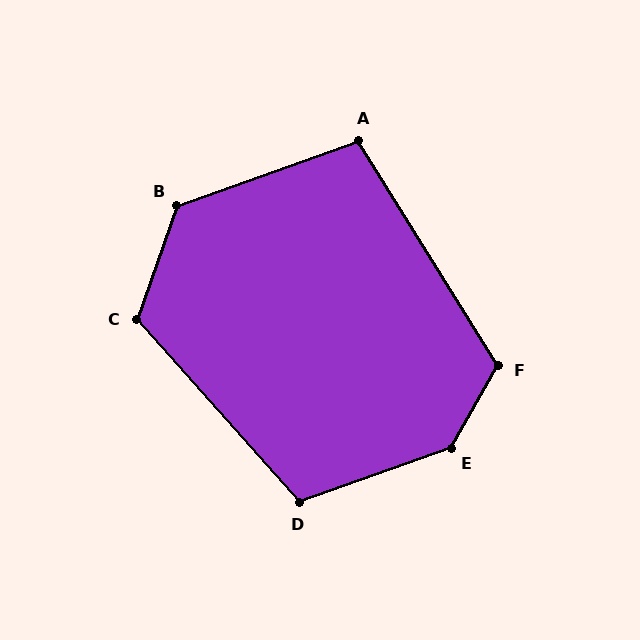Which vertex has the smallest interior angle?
A, at approximately 102 degrees.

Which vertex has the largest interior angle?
E, at approximately 139 degrees.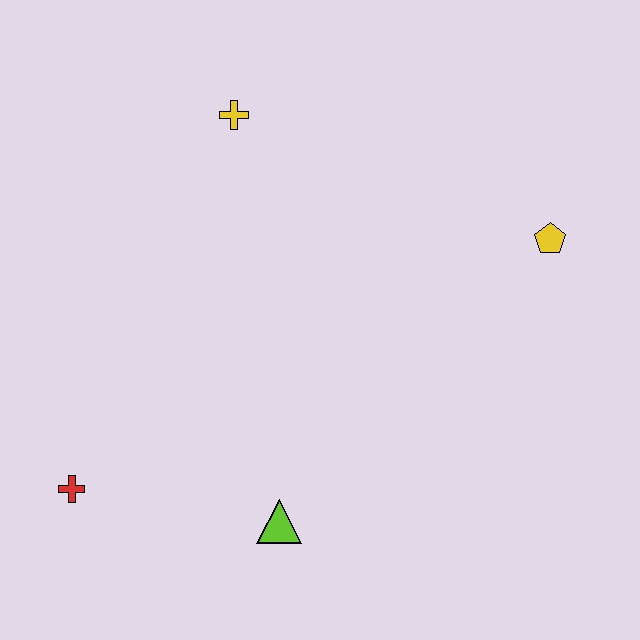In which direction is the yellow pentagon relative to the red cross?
The yellow pentagon is to the right of the red cross.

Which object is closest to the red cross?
The lime triangle is closest to the red cross.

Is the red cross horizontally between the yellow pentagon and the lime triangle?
No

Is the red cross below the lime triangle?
No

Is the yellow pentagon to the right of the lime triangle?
Yes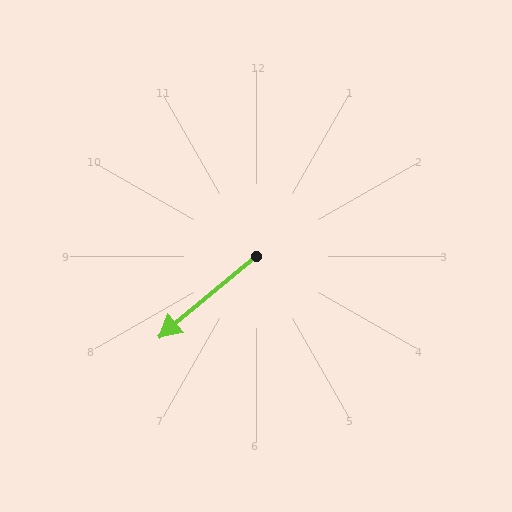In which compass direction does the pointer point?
Southwest.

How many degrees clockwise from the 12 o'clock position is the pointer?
Approximately 230 degrees.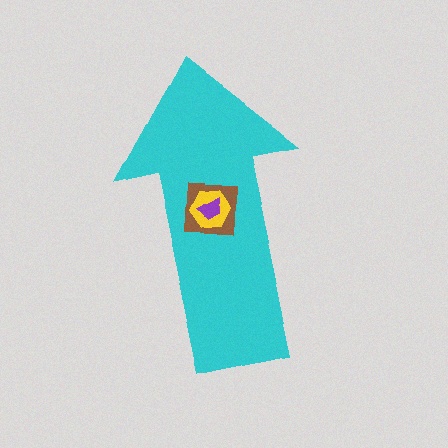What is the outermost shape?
The cyan arrow.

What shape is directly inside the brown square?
The yellow hexagon.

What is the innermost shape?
The purple trapezoid.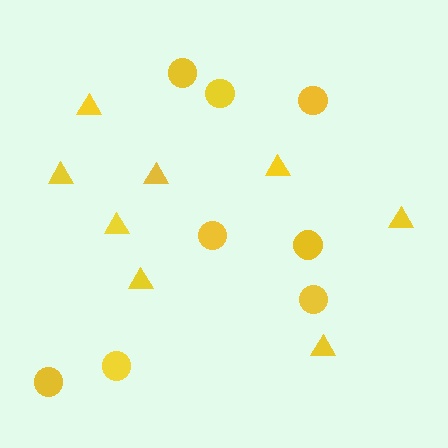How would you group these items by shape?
There are 2 groups: one group of circles (8) and one group of triangles (8).